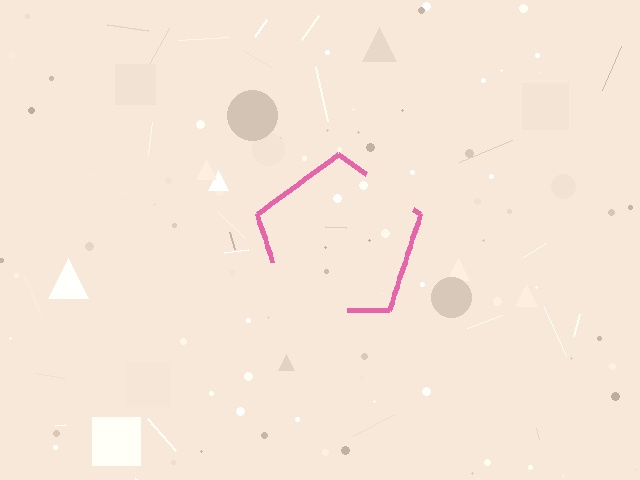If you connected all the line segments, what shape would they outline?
They would outline a pentagon.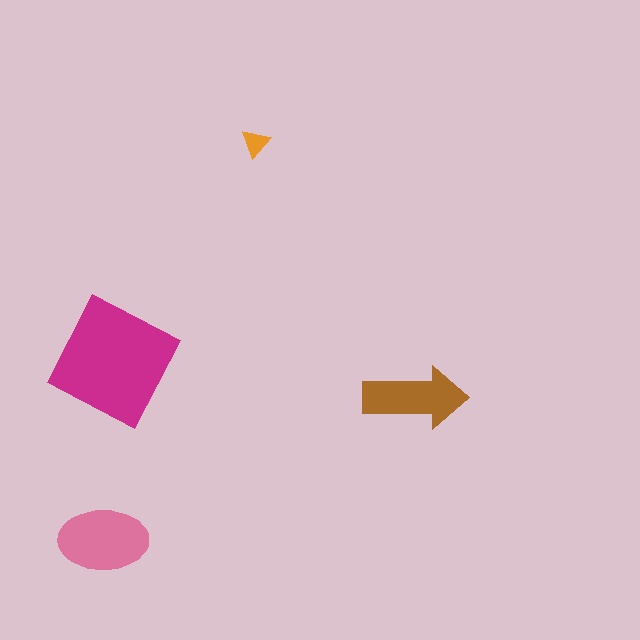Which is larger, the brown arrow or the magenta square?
The magenta square.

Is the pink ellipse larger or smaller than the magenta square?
Smaller.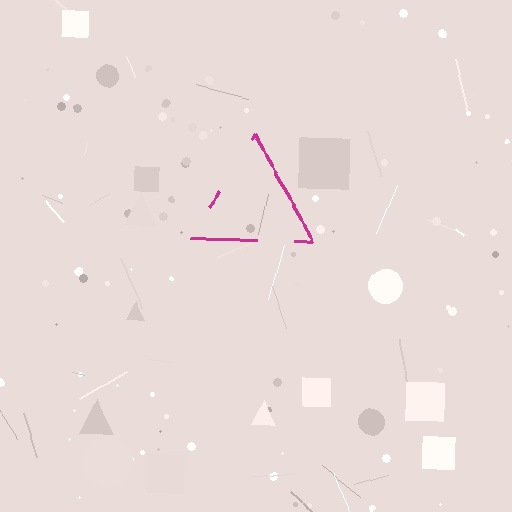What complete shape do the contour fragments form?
The contour fragments form a triangle.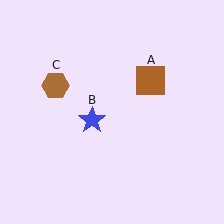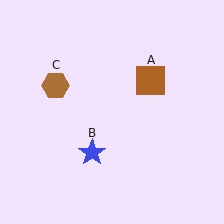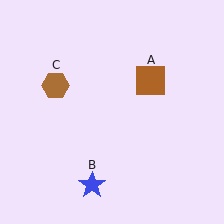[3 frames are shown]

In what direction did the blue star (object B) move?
The blue star (object B) moved down.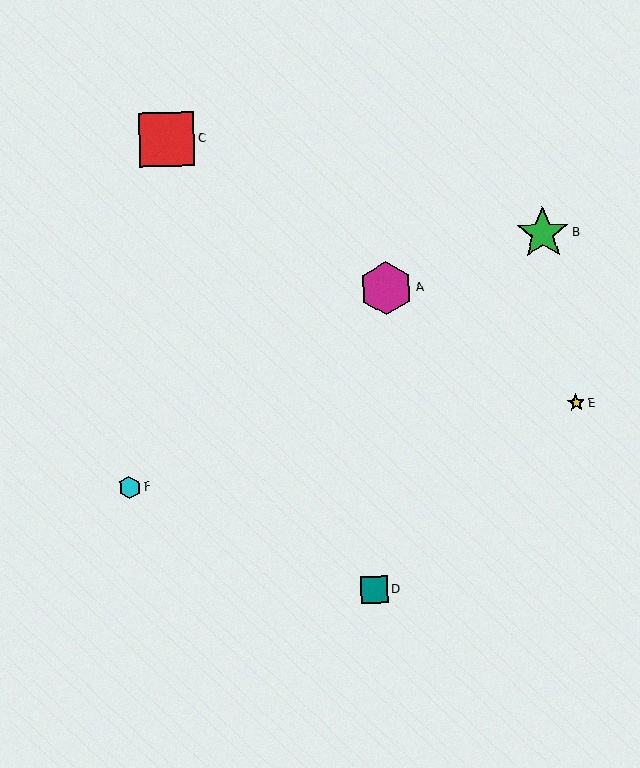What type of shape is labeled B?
Shape B is a green star.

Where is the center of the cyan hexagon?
The center of the cyan hexagon is at (129, 487).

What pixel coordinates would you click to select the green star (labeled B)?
Click at (543, 233) to select the green star B.